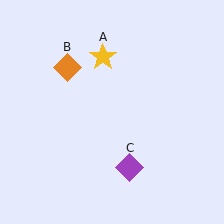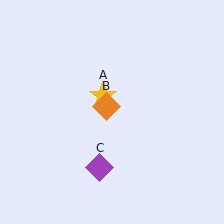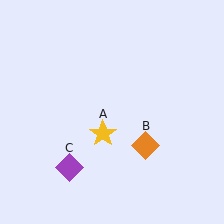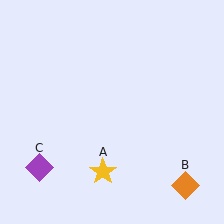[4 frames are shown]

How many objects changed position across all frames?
3 objects changed position: yellow star (object A), orange diamond (object B), purple diamond (object C).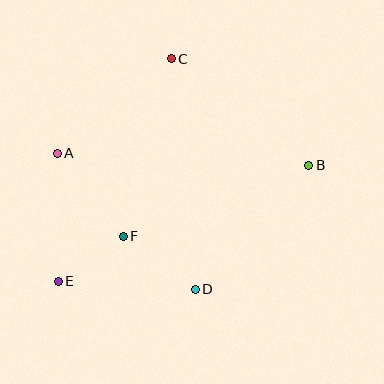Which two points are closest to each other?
Points E and F are closest to each other.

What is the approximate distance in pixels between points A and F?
The distance between A and F is approximately 106 pixels.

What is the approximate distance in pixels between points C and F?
The distance between C and F is approximately 184 pixels.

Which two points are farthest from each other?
Points B and E are farthest from each other.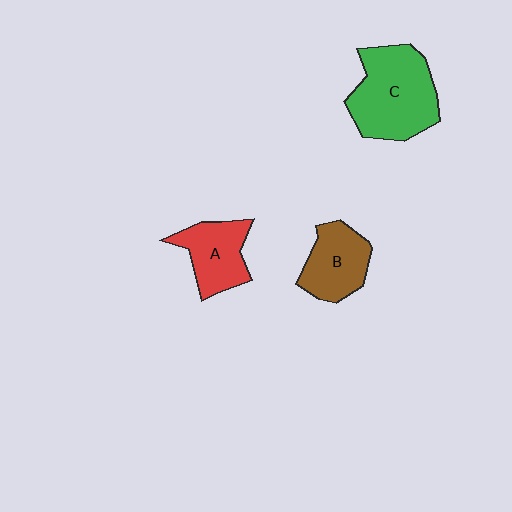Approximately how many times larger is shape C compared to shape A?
Approximately 1.6 times.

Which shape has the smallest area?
Shape A (red).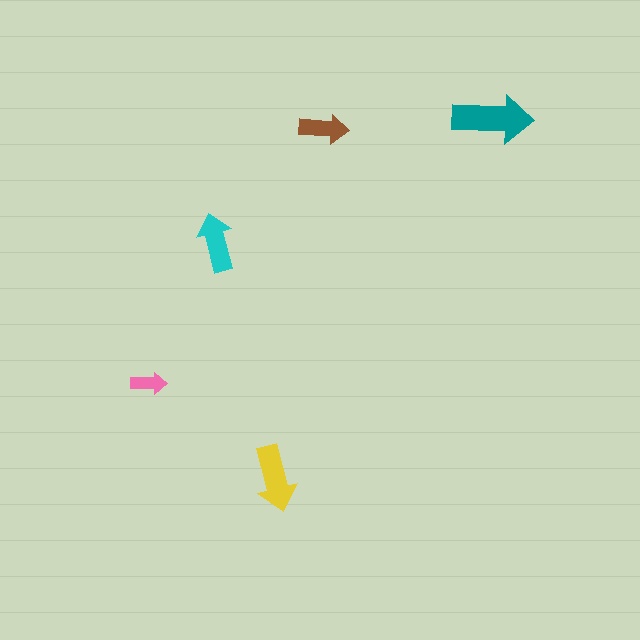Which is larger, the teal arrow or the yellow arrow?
The teal one.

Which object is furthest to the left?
The pink arrow is leftmost.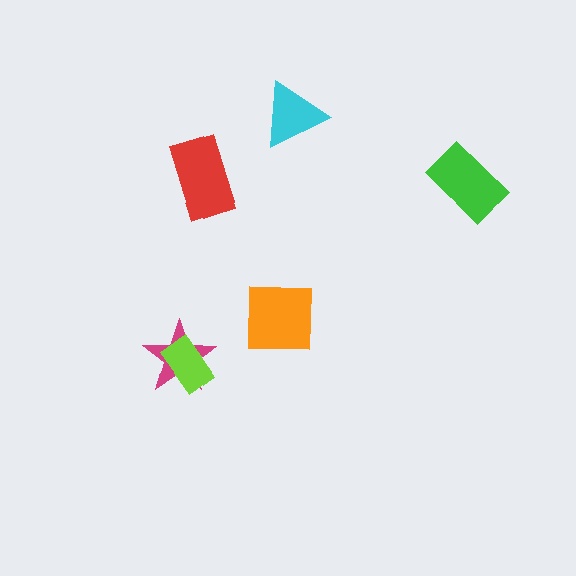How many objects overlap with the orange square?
0 objects overlap with the orange square.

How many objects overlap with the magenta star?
1 object overlaps with the magenta star.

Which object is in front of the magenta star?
The lime rectangle is in front of the magenta star.